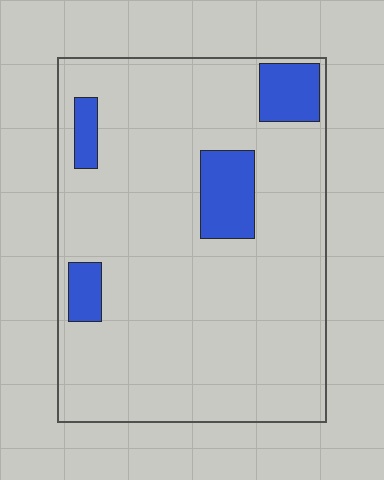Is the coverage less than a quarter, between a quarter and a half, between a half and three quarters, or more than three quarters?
Less than a quarter.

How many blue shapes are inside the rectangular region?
4.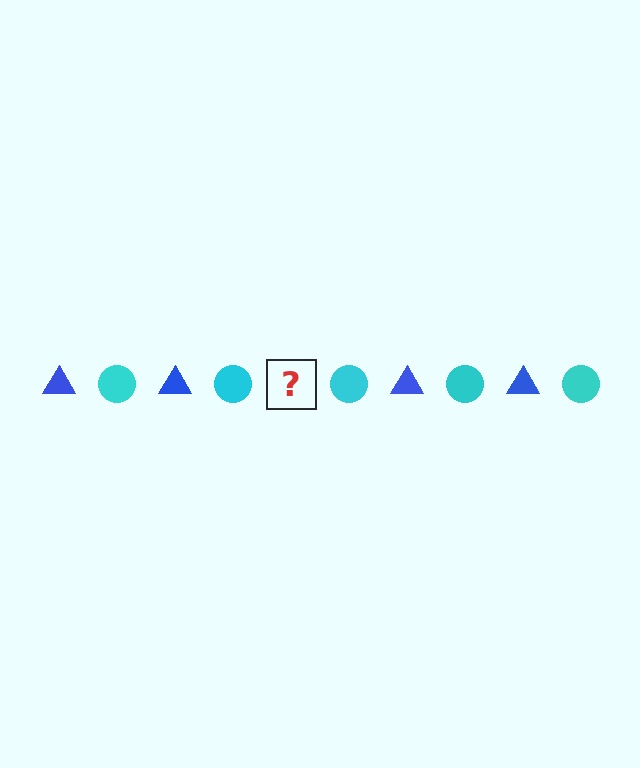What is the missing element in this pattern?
The missing element is a blue triangle.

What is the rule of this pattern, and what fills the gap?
The rule is that the pattern alternates between blue triangle and cyan circle. The gap should be filled with a blue triangle.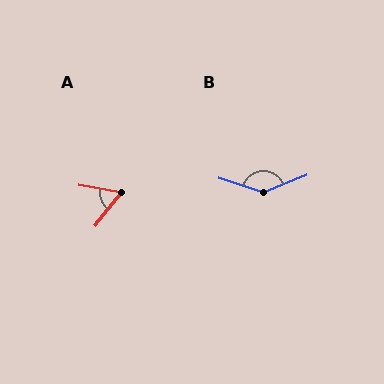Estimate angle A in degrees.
Approximately 62 degrees.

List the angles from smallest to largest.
A (62°), B (139°).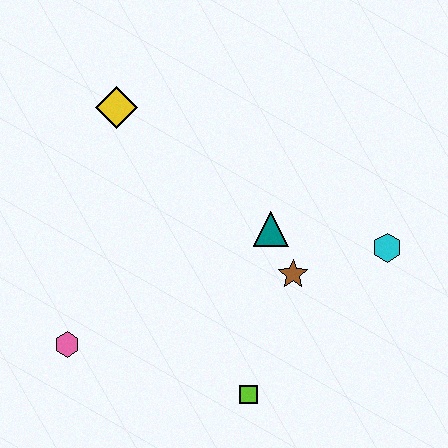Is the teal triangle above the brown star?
Yes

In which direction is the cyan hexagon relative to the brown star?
The cyan hexagon is to the right of the brown star.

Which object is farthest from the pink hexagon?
The cyan hexagon is farthest from the pink hexagon.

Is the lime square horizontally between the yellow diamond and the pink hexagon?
No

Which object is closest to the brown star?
The teal triangle is closest to the brown star.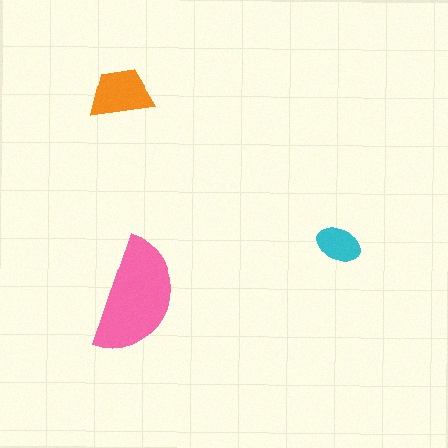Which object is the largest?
The pink semicircle.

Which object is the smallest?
The cyan ellipse.